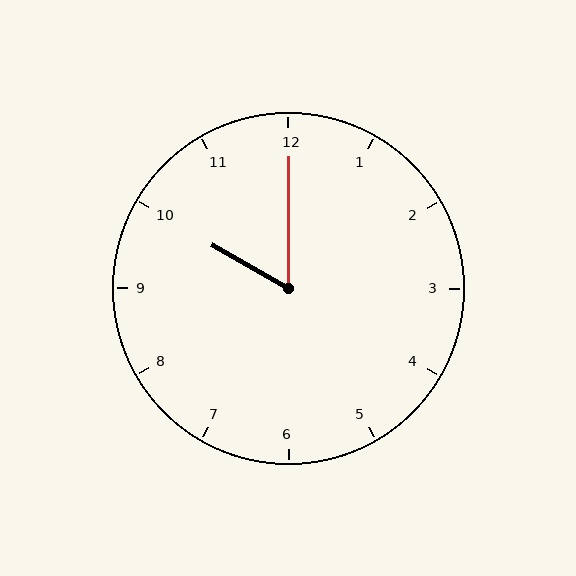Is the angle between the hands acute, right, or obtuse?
It is acute.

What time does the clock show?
10:00.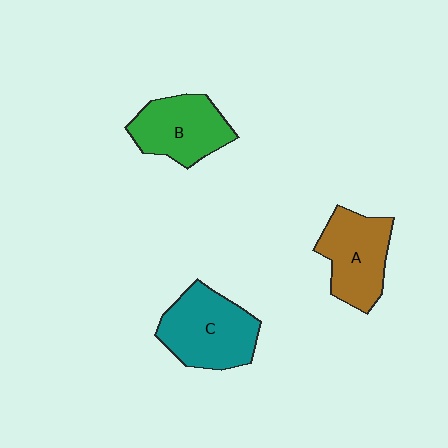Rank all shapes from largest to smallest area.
From largest to smallest: C (teal), A (brown), B (green).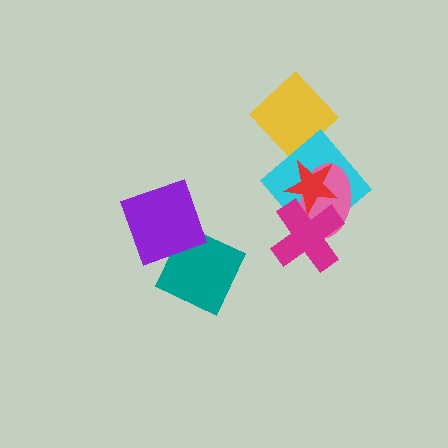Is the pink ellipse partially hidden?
Yes, it is partially covered by another shape.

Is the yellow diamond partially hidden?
Yes, it is partially covered by another shape.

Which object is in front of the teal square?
The purple square is in front of the teal square.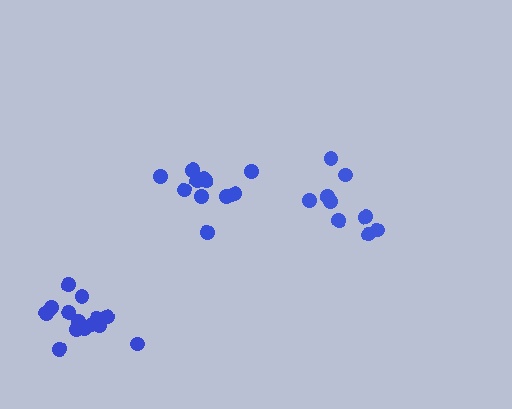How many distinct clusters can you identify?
There are 3 distinct clusters.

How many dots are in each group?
Group 1: 9 dots, Group 2: 12 dots, Group 3: 14 dots (35 total).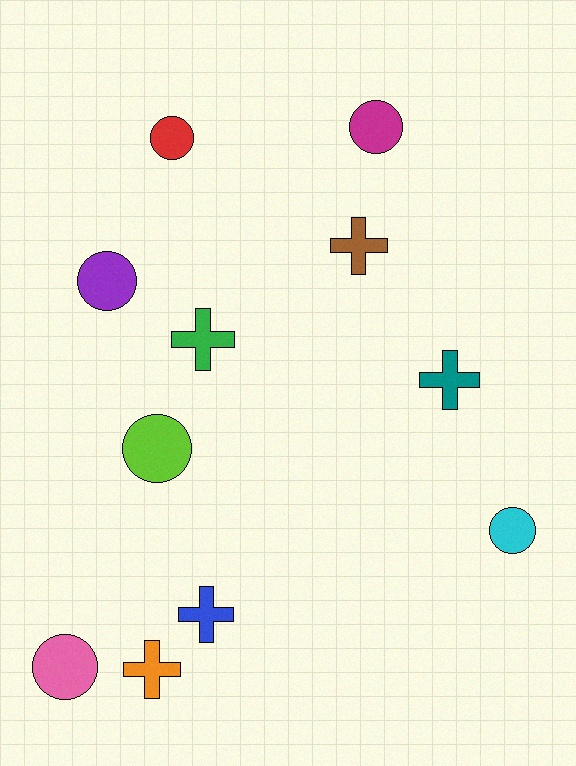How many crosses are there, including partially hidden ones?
There are 5 crosses.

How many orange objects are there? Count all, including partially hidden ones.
There is 1 orange object.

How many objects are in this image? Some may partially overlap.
There are 11 objects.